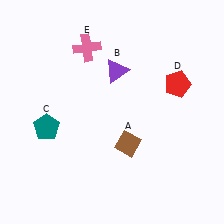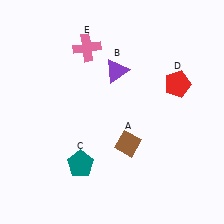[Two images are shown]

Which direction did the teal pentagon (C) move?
The teal pentagon (C) moved down.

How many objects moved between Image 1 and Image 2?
1 object moved between the two images.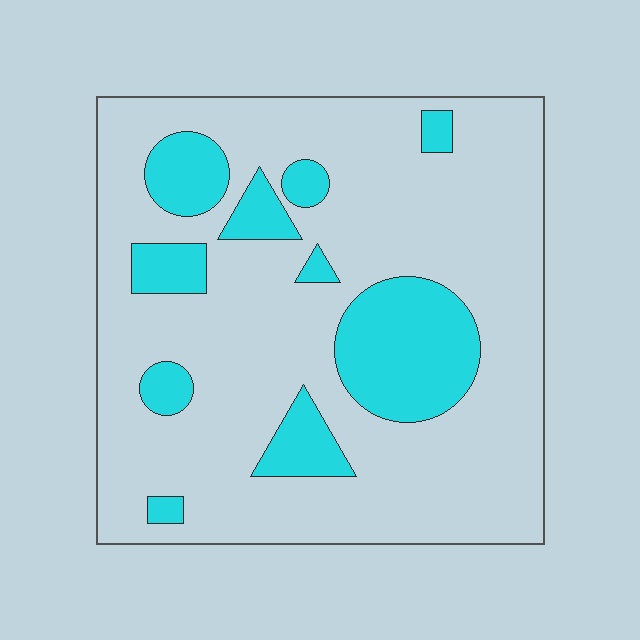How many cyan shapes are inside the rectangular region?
10.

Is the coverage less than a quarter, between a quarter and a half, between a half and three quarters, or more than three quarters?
Less than a quarter.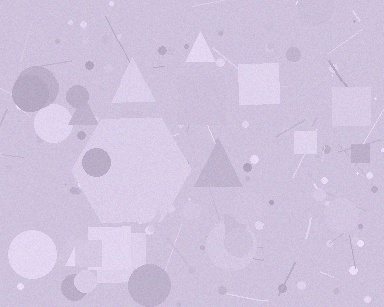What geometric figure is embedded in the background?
A hexagon is embedded in the background.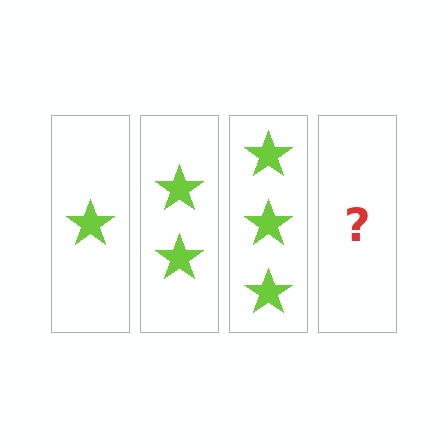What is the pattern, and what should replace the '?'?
The pattern is that each step adds one more star. The '?' should be 4 stars.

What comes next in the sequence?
The next element should be 4 stars.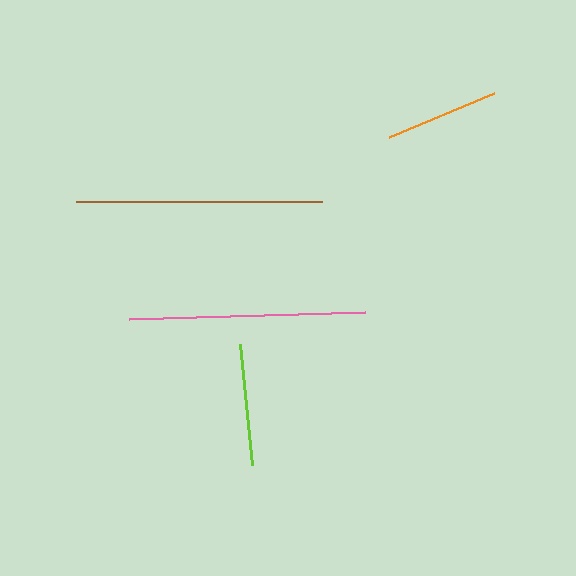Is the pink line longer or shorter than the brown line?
The brown line is longer than the pink line.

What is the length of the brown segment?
The brown segment is approximately 246 pixels long.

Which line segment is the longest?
The brown line is the longest at approximately 246 pixels.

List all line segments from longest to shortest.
From longest to shortest: brown, pink, lime, orange.